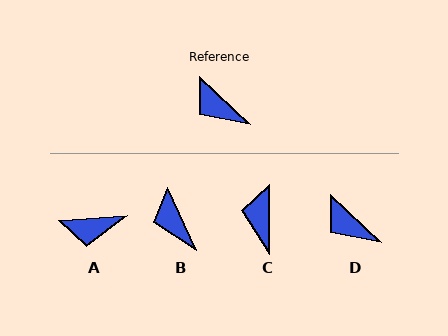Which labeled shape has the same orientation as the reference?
D.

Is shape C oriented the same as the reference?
No, it is off by about 46 degrees.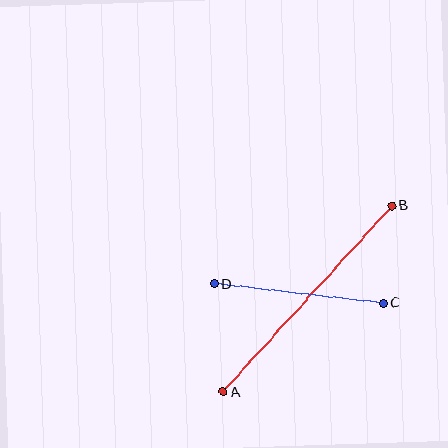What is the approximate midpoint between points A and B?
The midpoint is at approximately (307, 299) pixels.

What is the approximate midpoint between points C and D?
The midpoint is at approximately (299, 294) pixels.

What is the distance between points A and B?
The distance is approximately 251 pixels.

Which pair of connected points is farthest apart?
Points A and B are farthest apart.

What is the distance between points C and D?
The distance is approximately 170 pixels.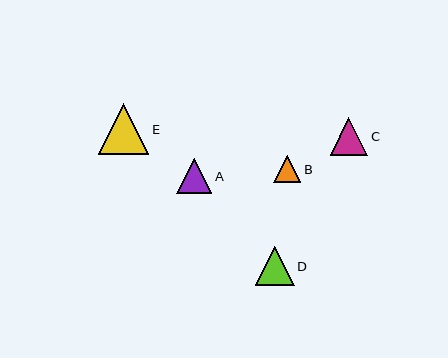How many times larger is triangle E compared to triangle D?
Triangle E is approximately 1.3 times the size of triangle D.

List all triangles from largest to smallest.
From largest to smallest: E, D, C, A, B.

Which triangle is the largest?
Triangle E is the largest with a size of approximately 50 pixels.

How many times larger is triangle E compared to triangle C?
Triangle E is approximately 1.3 times the size of triangle C.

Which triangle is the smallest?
Triangle B is the smallest with a size of approximately 27 pixels.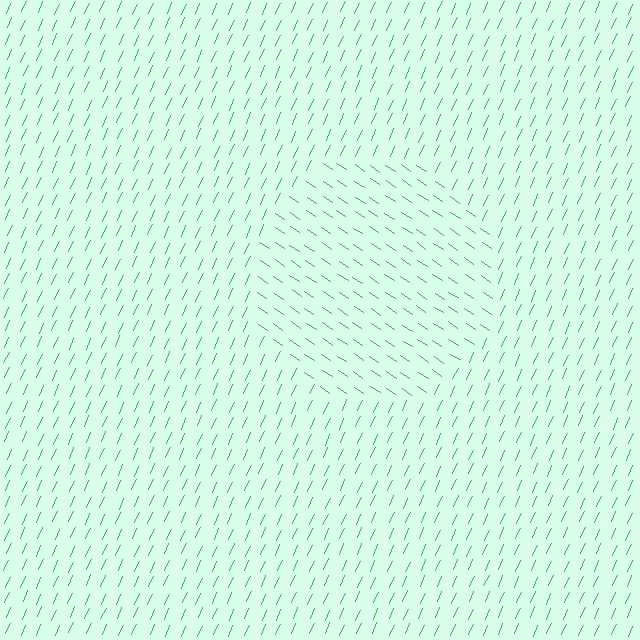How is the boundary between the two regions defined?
The boundary is defined purely by a change in line orientation (approximately 80 degrees difference). All lines are the same color and thickness.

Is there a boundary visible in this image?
Yes, there is a texture boundary formed by a change in line orientation.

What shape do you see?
I see a circle.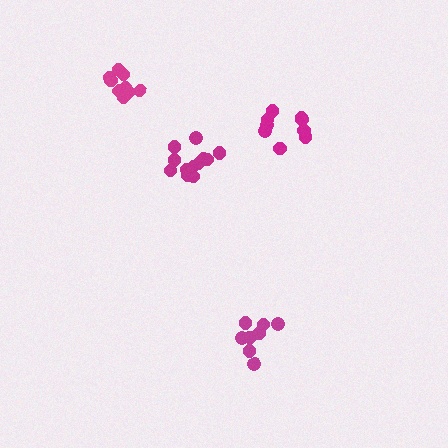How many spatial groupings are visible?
There are 4 spatial groupings.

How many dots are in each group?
Group 1: 9 dots, Group 2: 9 dots, Group 3: 12 dots, Group 4: 9 dots (39 total).